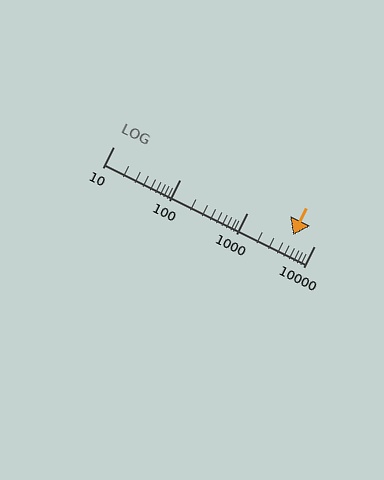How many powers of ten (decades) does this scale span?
The scale spans 3 decades, from 10 to 10000.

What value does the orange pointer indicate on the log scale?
The pointer indicates approximately 4800.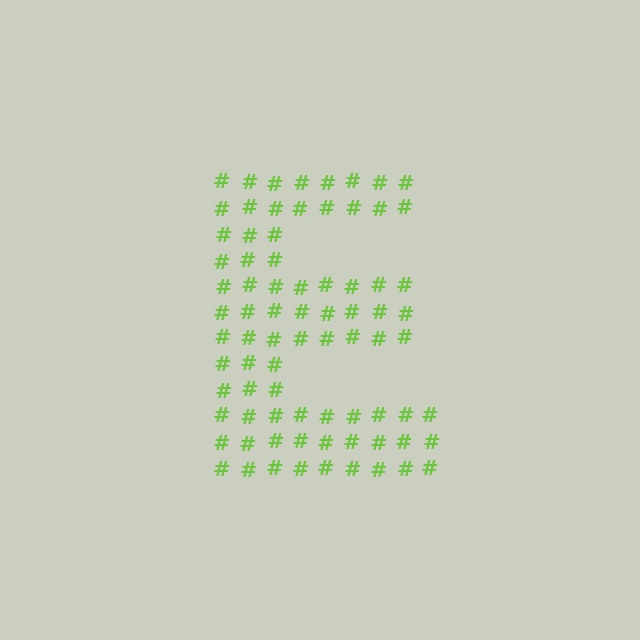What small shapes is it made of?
It is made of small hash symbols.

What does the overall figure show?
The overall figure shows the letter E.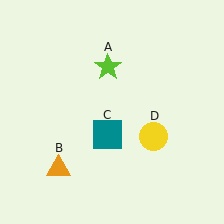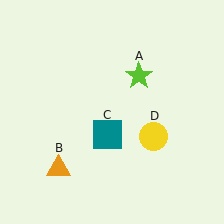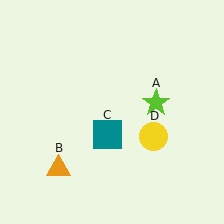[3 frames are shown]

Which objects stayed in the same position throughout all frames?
Orange triangle (object B) and teal square (object C) and yellow circle (object D) remained stationary.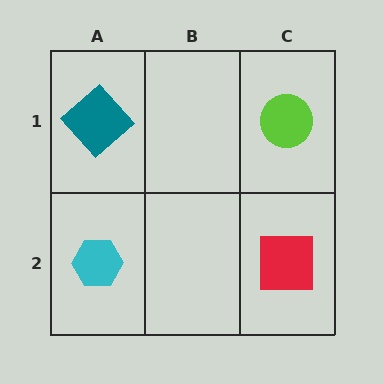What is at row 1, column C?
A lime circle.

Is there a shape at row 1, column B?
No, that cell is empty.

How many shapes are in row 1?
2 shapes.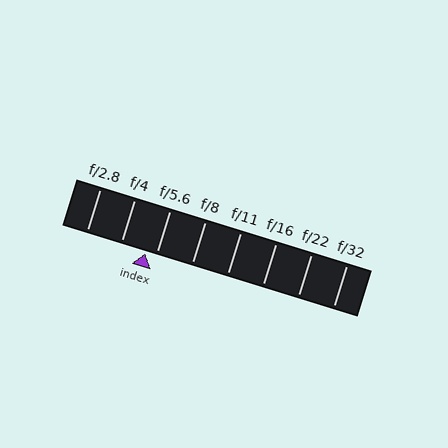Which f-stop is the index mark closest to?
The index mark is closest to f/5.6.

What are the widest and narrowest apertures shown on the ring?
The widest aperture shown is f/2.8 and the narrowest is f/32.